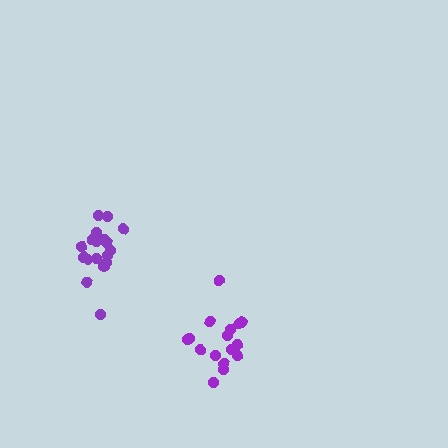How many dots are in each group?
Group 1: 17 dots, Group 2: 19 dots (36 total).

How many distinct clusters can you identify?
There are 2 distinct clusters.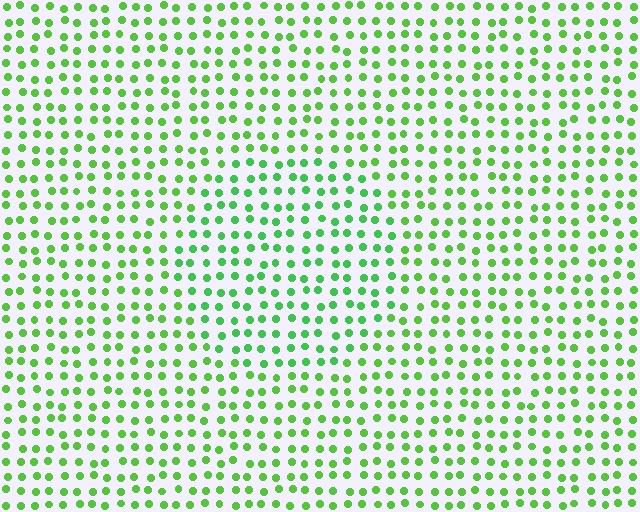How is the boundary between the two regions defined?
The boundary is defined purely by a slight shift in hue (about 19 degrees). Spacing, size, and orientation are identical on both sides.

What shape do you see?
I see a circle.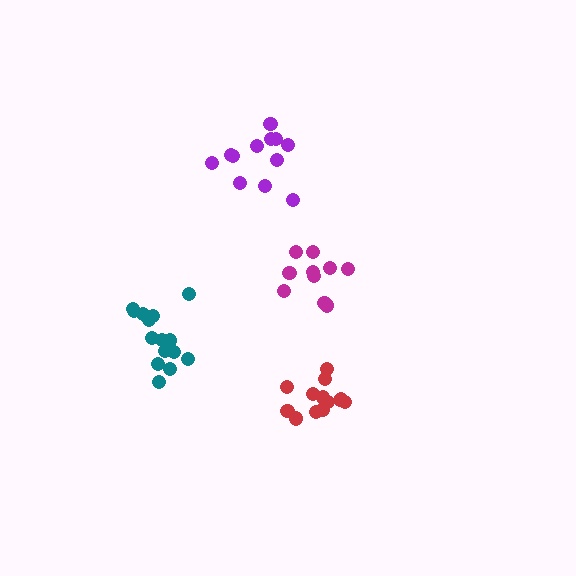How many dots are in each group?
Group 1: 15 dots, Group 2: 13 dots, Group 3: 12 dots, Group 4: 10 dots (50 total).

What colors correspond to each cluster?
The clusters are colored: teal, red, purple, magenta.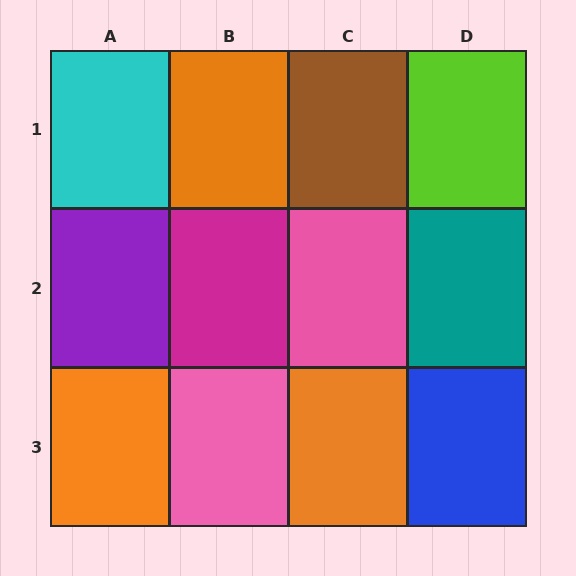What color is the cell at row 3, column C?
Orange.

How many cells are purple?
1 cell is purple.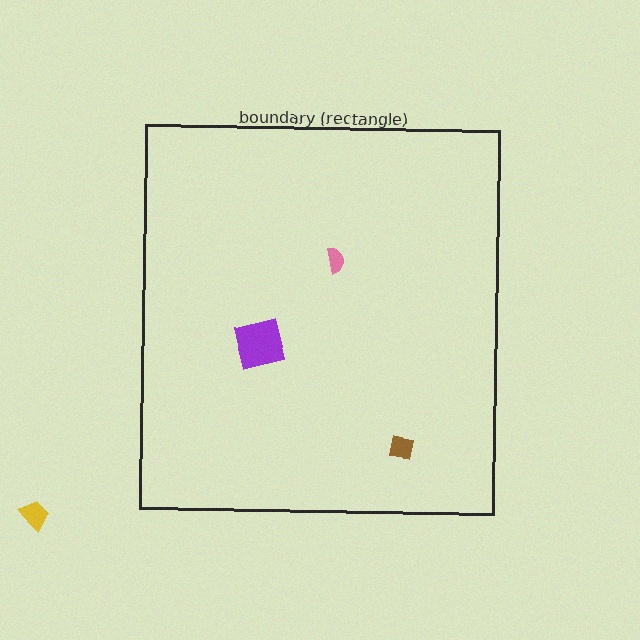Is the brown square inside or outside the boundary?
Inside.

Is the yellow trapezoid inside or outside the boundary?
Outside.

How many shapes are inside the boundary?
3 inside, 1 outside.